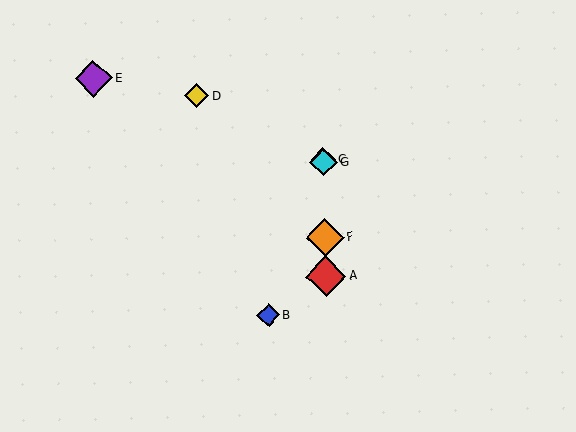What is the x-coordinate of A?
Object A is at x≈326.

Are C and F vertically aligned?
Yes, both are at x≈323.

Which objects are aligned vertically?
Objects A, C, F, G are aligned vertically.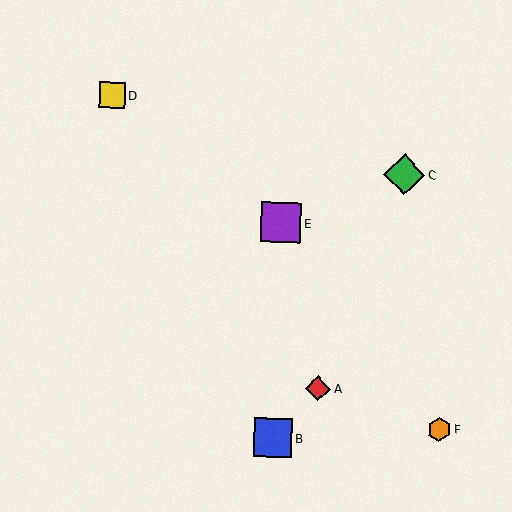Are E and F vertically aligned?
No, E is at x≈281 and F is at x≈439.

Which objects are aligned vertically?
Objects B, E are aligned vertically.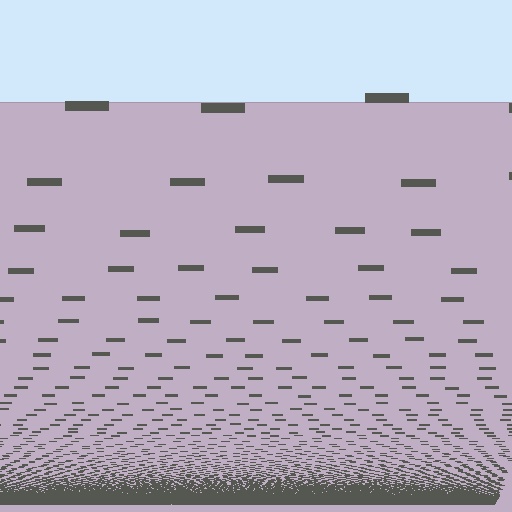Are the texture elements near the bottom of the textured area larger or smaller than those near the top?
Smaller. The gradient is inverted — elements near the bottom are smaller and denser.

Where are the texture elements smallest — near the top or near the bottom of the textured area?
Near the bottom.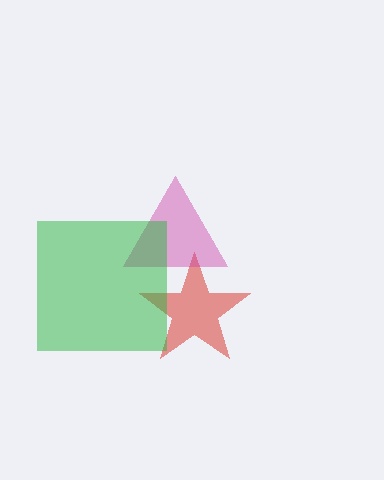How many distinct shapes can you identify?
There are 3 distinct shapes: a red star, a magenta triangle, a green square.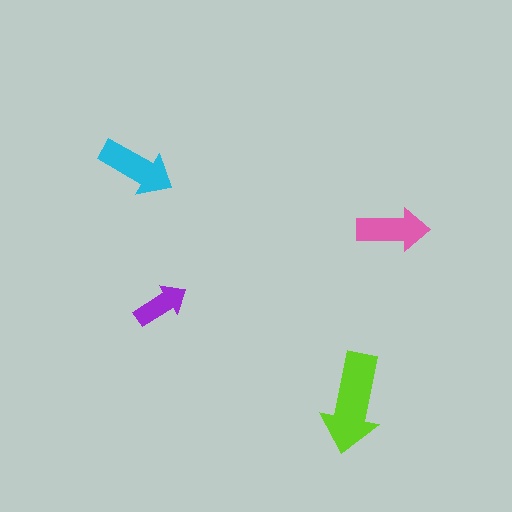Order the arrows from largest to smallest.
the lime one, the cyan one, the pink one, the purple one.